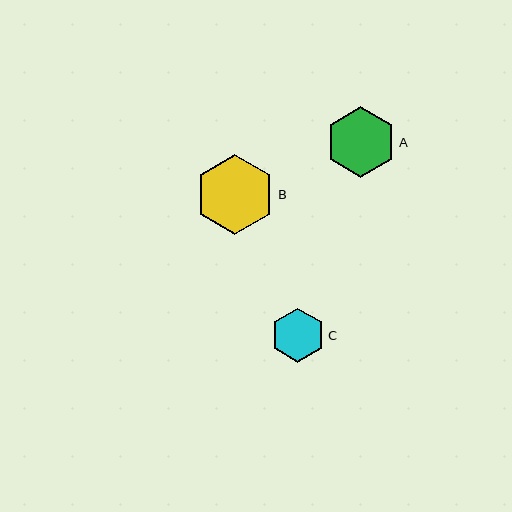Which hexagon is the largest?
Hexagon B is the largest with a size of approximately 80 pixels.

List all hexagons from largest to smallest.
From largest to smallest: B, A, C.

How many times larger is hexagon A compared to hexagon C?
Hexagon A is approximately 1.3 times the size of hexagon C.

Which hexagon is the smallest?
Hexagon C is the smallest with a size of approximately 54 pixels.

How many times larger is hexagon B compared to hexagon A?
Hexagon B is approximately 1.1 times the size of hexagon A.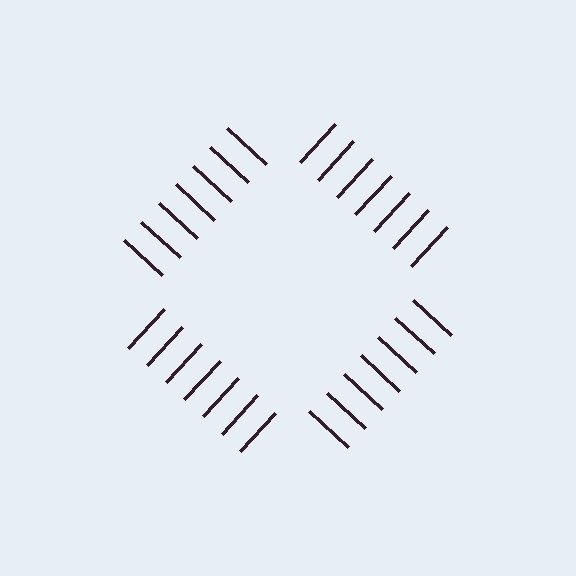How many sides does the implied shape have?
4 sides — the line-ends trace a square.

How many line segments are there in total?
28 — 7 along each of the 4 edges.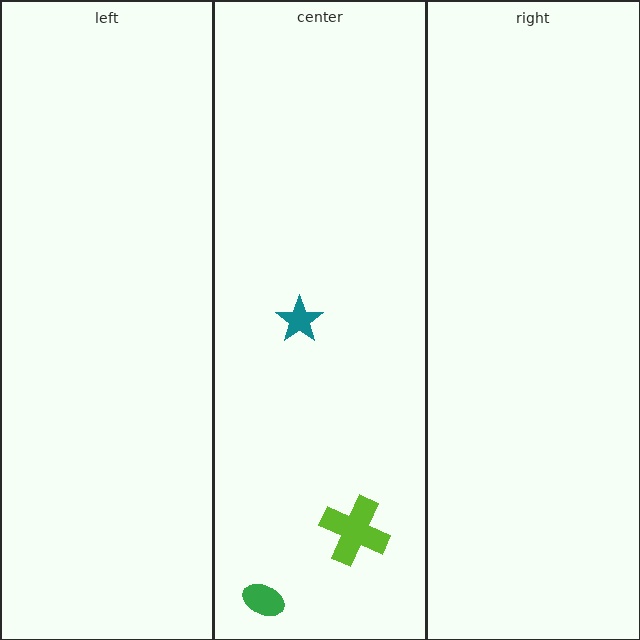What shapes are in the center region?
The teal star, the lime cross, the green ellipse.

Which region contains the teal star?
The center region.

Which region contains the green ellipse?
The center region.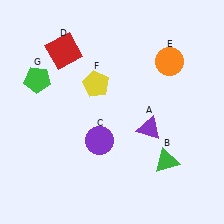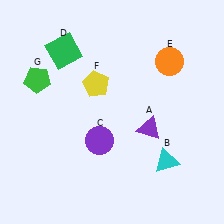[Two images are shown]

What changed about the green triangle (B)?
In Image 1, B is green. In Image 2, it changed to cyan.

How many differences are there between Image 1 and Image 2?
There are 2 differences between the two images.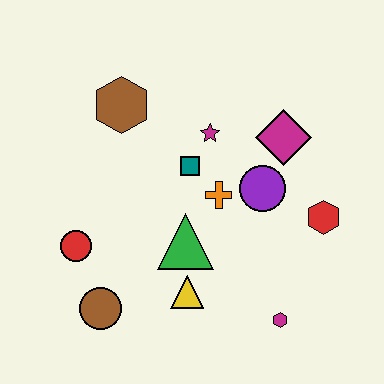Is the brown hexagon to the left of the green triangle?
Yes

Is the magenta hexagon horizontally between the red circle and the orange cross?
No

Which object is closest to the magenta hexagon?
The yellow triangle is closest to the magenta hexagon.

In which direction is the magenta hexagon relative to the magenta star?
The magenta hexagon is below the magenta star.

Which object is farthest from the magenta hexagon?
The brown hexagon is farthest from the magenta hexagon.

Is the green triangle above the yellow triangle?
Yes